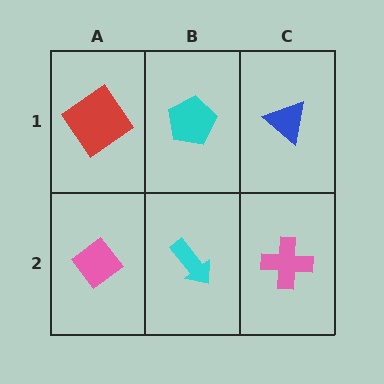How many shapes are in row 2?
3 shapes.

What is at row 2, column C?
A pink cross.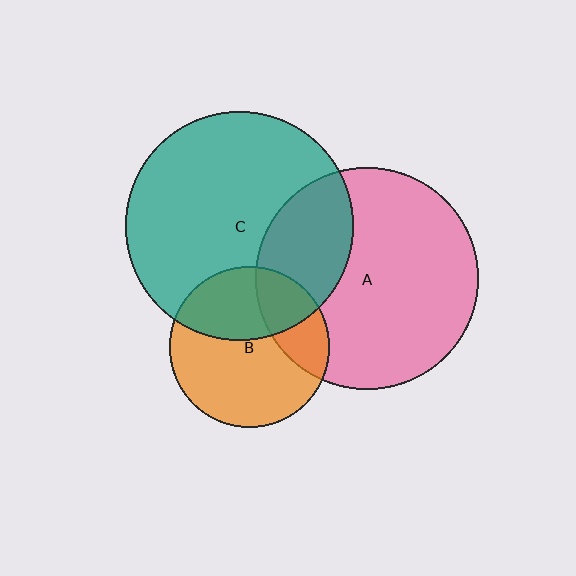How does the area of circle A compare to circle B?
Approximately 1.9 times.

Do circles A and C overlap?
Yes.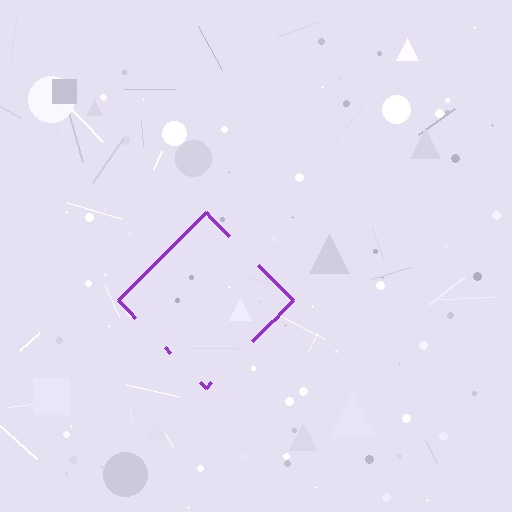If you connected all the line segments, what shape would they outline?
They would outline a diamond.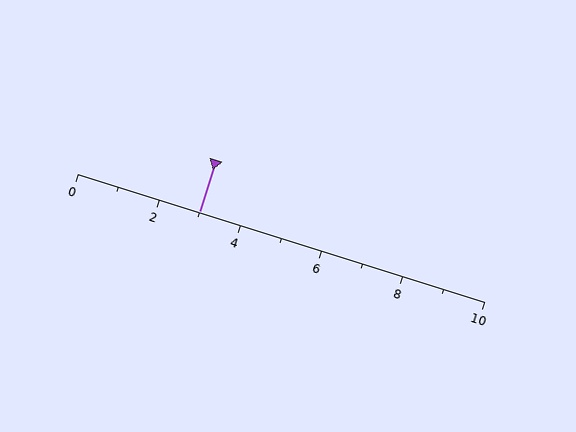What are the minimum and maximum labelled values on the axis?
The axis runs from 0 to 10.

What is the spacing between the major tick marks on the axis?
The major ticks are spaced 2 apart.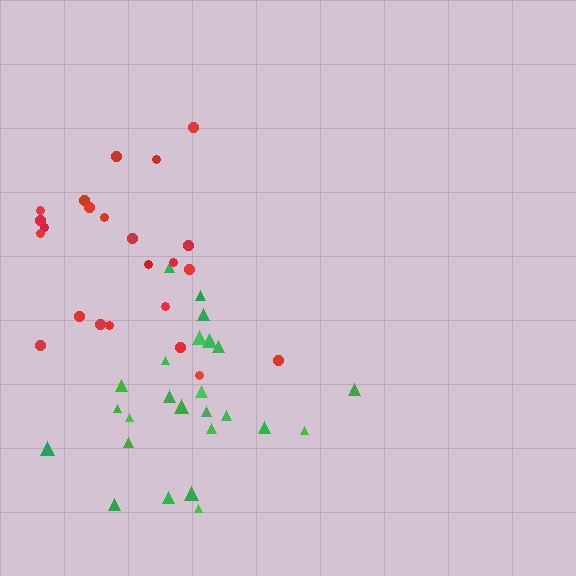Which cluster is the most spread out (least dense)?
Red.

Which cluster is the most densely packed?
Green.